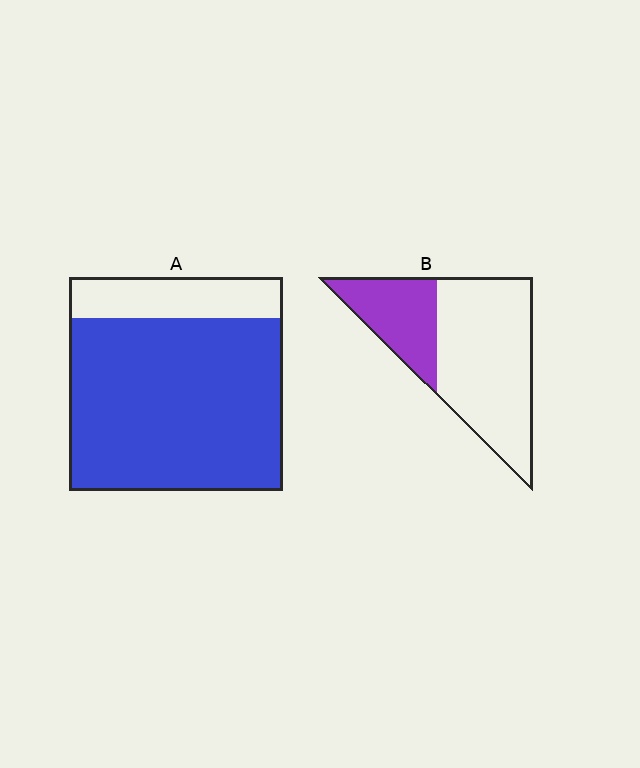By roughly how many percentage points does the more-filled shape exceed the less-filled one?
By roughly 50 percentage points (A over B).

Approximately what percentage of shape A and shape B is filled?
A is approximately 80% and B is approximately 30%.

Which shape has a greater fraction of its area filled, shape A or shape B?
Shape A.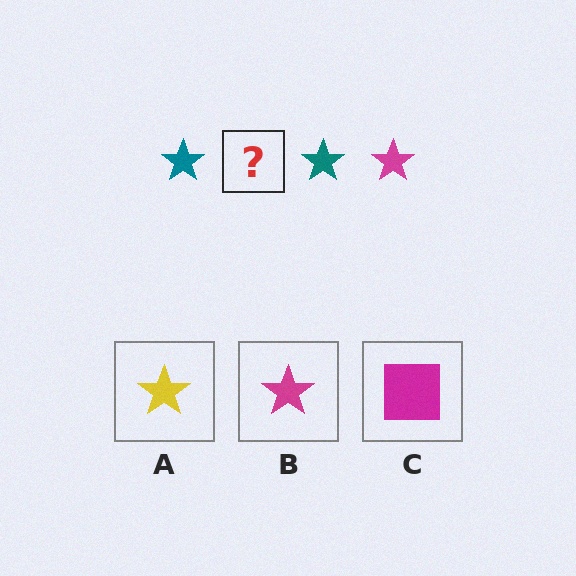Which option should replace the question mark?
Option B.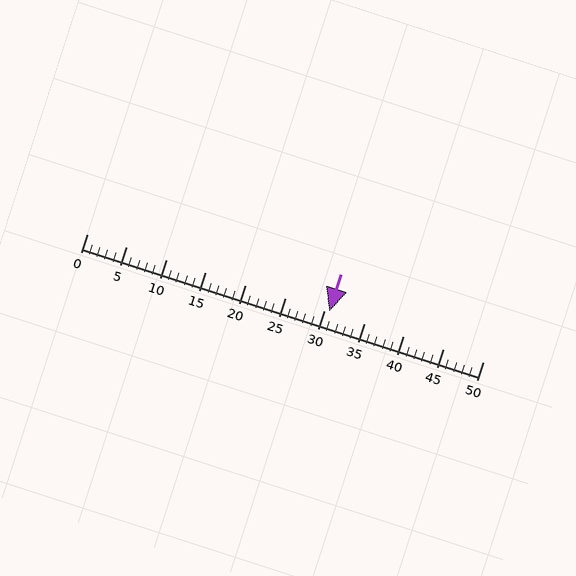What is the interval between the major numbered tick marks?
The major tick marks are spaced 5 units apart.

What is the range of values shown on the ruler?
The ruler shows values from 0 to 50.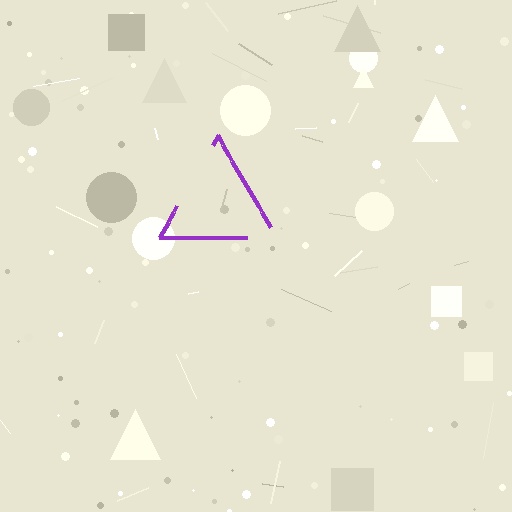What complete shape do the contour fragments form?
The contour fragments form a triangle.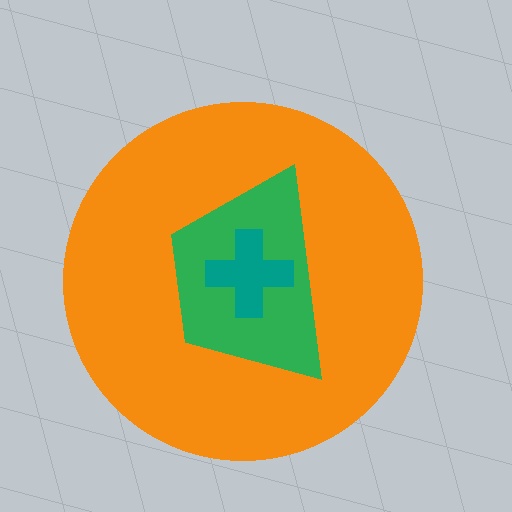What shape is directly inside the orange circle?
The green trapezoid.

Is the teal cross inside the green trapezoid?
Yes.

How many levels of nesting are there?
3.